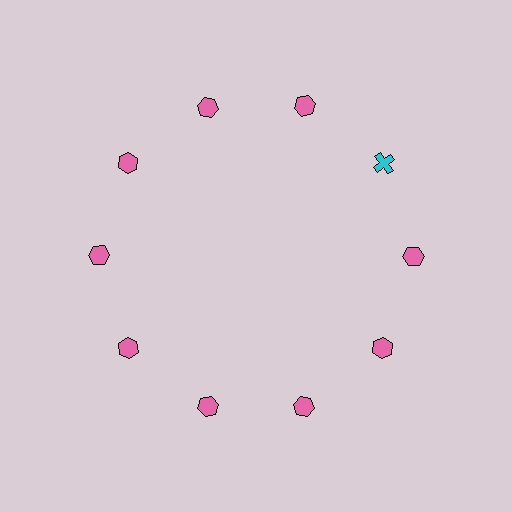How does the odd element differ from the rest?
It differs in both color (cyan instead of pink) and shape (cross instead of hexagon).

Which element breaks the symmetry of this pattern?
The cyan cross at roughly the 2 o'clock position breaks the symmetry. All other shapes are pink hexagons.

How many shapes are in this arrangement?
There are 10 shapes arranged in a ring pattern.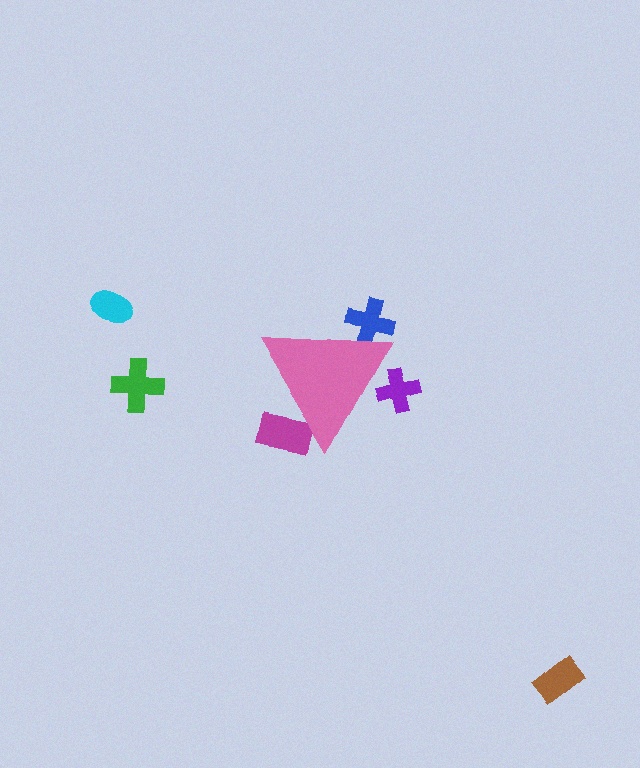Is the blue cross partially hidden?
Yes, the blue cross is partially hidden behind the pink triangle.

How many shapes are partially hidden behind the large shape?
3 shapes are partially hidden.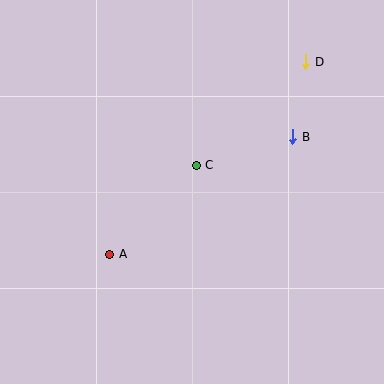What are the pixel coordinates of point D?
Point D is at (306, 62).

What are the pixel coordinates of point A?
Point A is at (110, 254).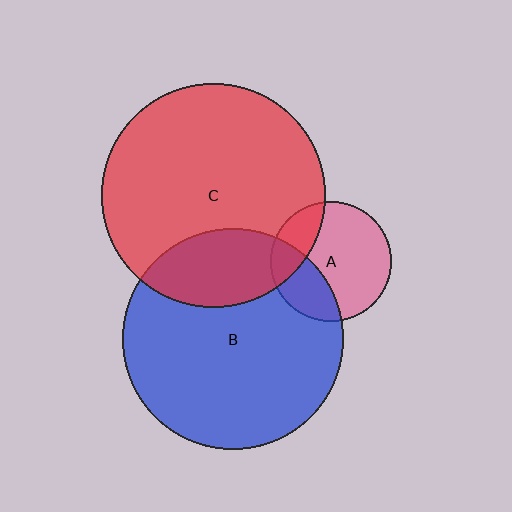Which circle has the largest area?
Circle C (red).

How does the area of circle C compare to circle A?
Approximately 3.5 times.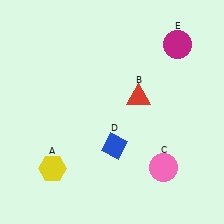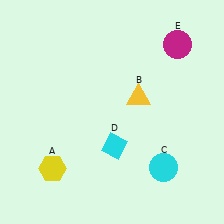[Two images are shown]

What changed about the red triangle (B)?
In Image 1, B is red. In Image 2, it changed to yellow.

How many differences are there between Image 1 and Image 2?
There are 3 differences between the two images.